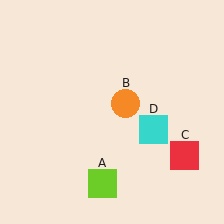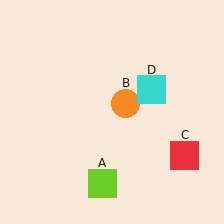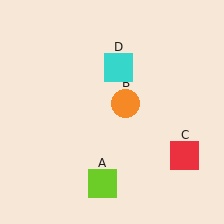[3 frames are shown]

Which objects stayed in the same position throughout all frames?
Lime square (object A) and orange circle (object B) and red square (object C) remained stationary.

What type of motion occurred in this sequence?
The cyan square (object D) rotated counterclockwise around the center of the scene.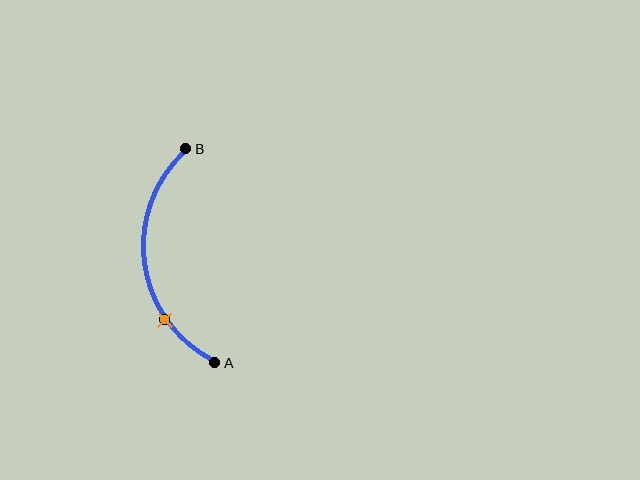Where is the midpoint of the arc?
The arc midpoint is the point on the curve farthest from the straight line joining A and B. It sits to the left of that line.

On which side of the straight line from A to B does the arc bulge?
The arc bulges to the left of the straight line connecting A and B.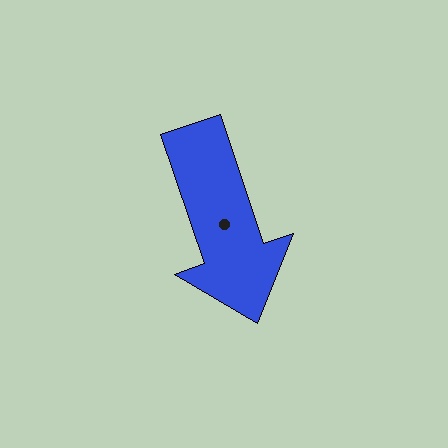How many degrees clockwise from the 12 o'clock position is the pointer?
Approximately 161 degrees.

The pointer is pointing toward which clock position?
Roughly 5 o'clock.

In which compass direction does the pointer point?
South.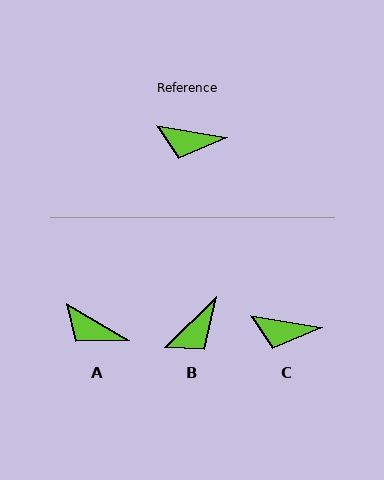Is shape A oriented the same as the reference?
No, it is off by about 21 degrees.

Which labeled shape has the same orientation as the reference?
C.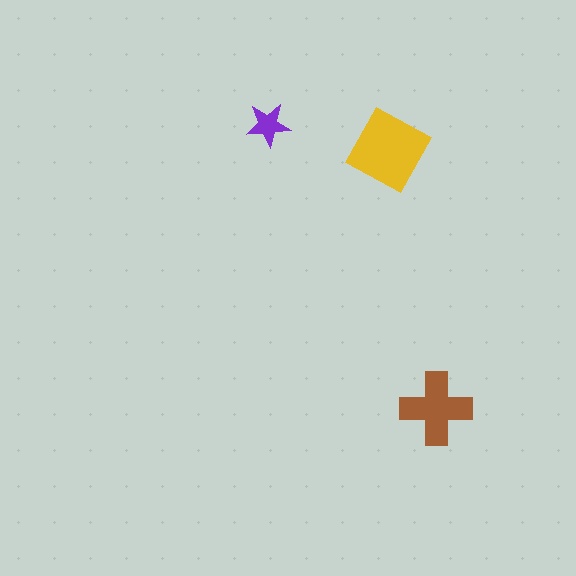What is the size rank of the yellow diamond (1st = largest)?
1st.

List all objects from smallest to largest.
The purple star, the brown cross, the yellow diamond.